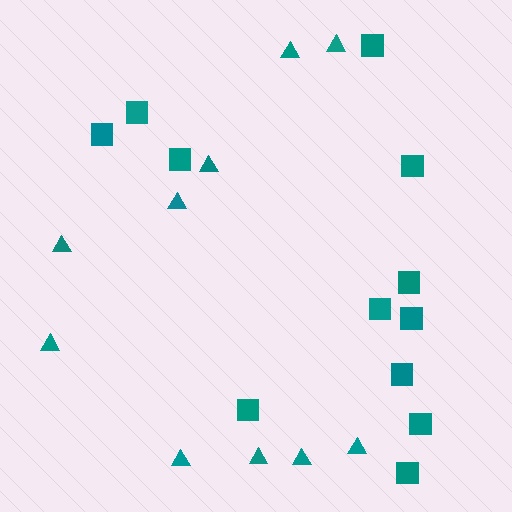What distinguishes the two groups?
There are 2 groups: one group of squares (12) and one group of triangles (10).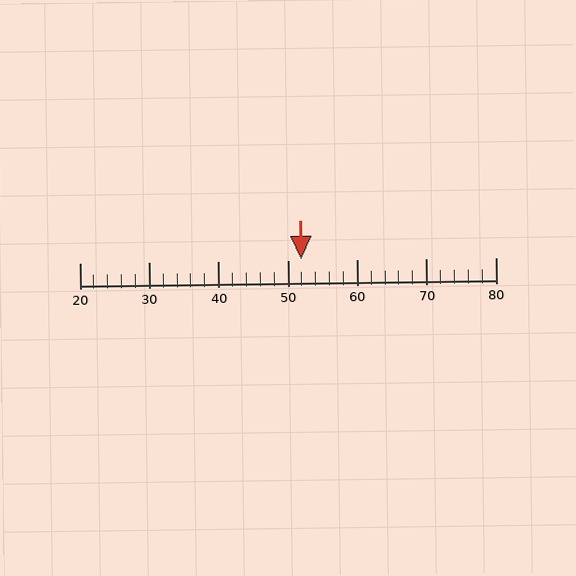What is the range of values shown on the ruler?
The ruler shows values from 20 to 80.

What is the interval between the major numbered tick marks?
The major tick marks are spaced 10 units apart.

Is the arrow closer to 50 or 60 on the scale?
The arrow is closer to 50.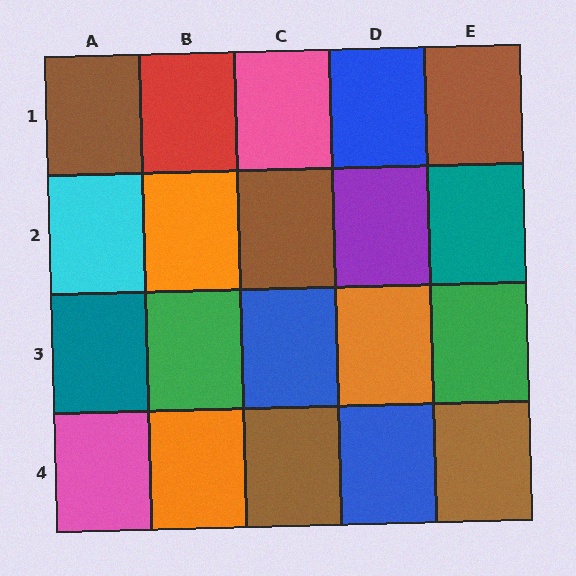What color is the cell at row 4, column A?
Pink.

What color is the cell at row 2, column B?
Orange.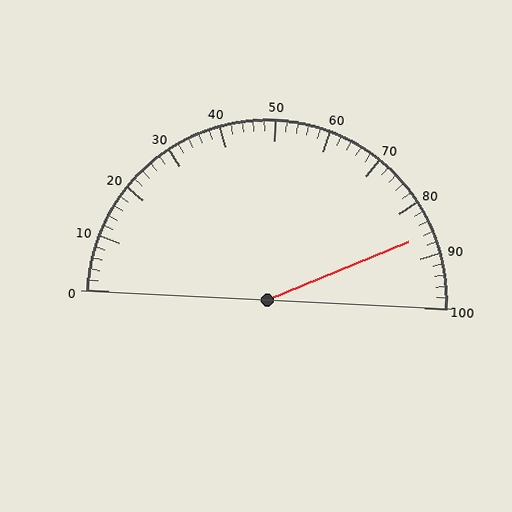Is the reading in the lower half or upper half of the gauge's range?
The reading is in the upper half of the range (0 to 100).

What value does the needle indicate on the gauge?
The needle indicates approximately 86.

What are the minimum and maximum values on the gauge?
The gauge ranges from 0 to 100.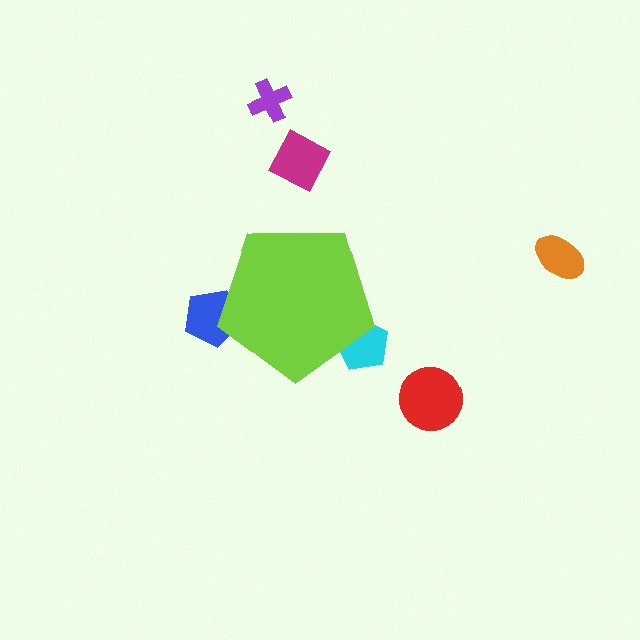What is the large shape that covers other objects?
A lime pentagon.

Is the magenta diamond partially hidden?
No, the magenta diamond is fully visible.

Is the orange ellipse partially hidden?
No, the orange ellipse is fully visible.